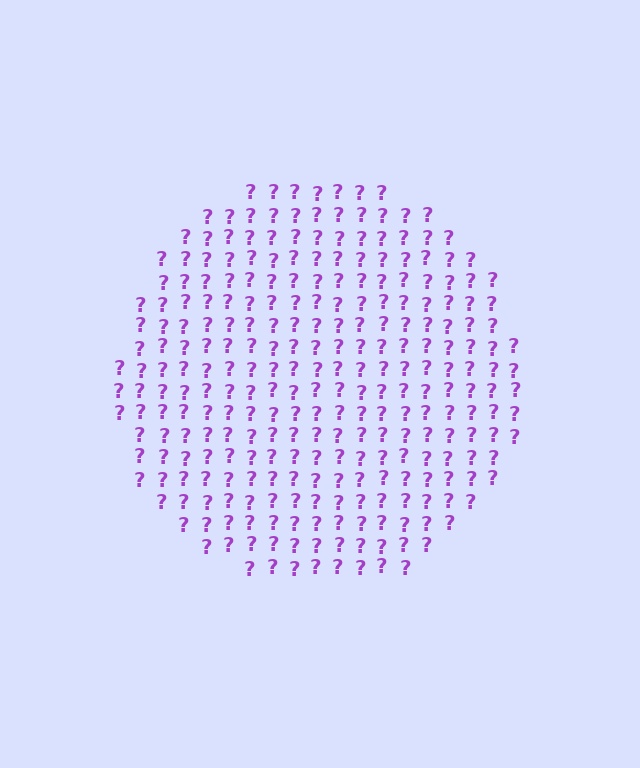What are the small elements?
The small elements are question marks.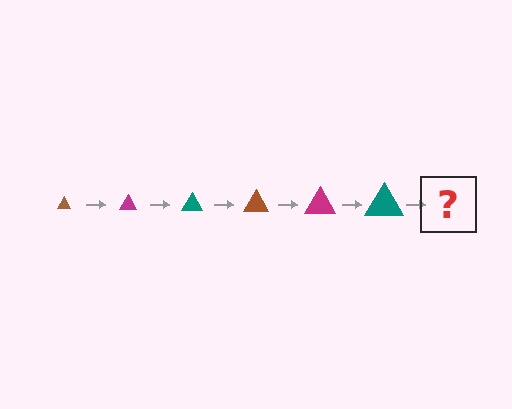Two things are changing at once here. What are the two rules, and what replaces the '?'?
The two rules are that the triangle grows larger each step and the color cycles through brown, magenta, and teal. The '?' should be a brown triangle, larger than the previous one.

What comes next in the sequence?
The next element should be a brown triangle, larger than the previous one.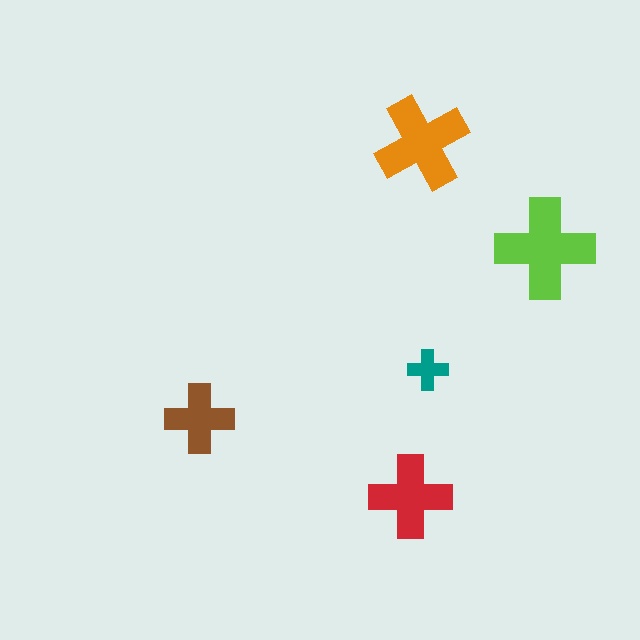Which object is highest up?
The orange cross is topmost.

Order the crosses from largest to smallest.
the lime one, the orange one, the red one, the brown one, the teal one.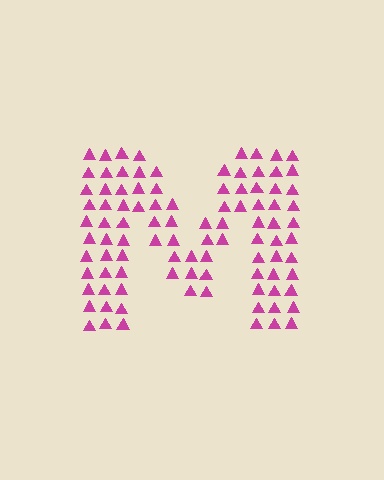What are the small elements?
The small elements are triangles.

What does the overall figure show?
The overall figure shows the letter M.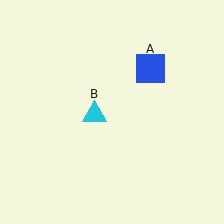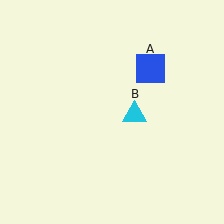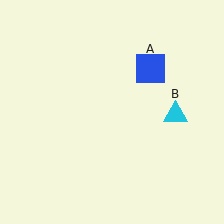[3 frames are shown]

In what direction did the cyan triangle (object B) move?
The cyan triangle (object B) moved right.